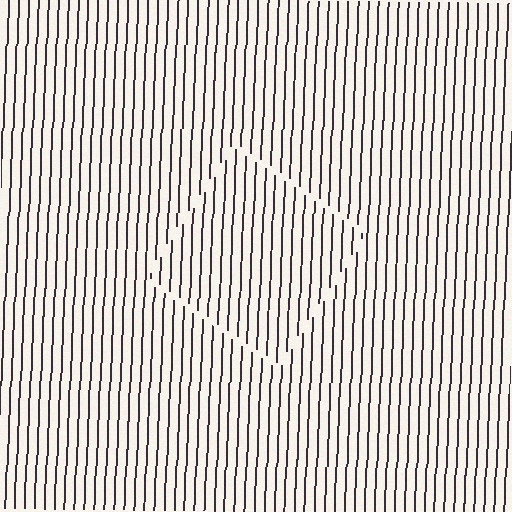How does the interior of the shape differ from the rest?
The interior of the shape contains the same grating, shifted by half a period — the contour is defined by the phase discontinuity where line-ends from the inner and outer gratings abut.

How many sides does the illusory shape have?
4 sides — the line-ends trace a square.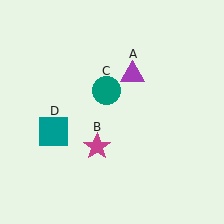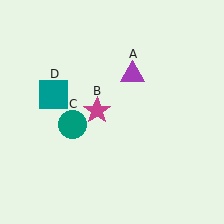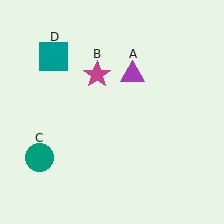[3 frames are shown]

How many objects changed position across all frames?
3 objects changed position: magenta star (object B), teal circle (object C), teal square (object D).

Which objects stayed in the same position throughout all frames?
Purple triangle (object A) remained stationary.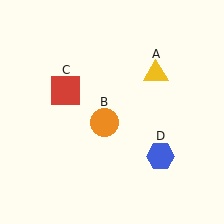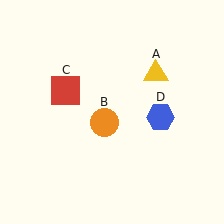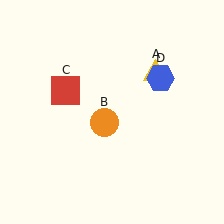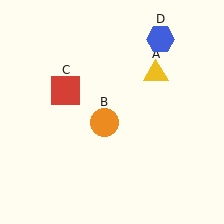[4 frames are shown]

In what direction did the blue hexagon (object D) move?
The blue hexagon (object D) moved up.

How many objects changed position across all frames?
1 object changed position: blue hexagon (object D).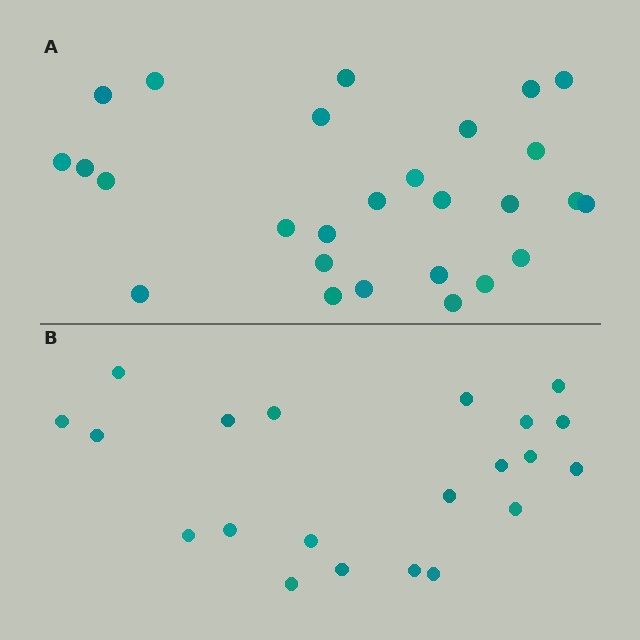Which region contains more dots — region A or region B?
Region A (the top region) has more dots.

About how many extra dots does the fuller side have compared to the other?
Region A has about 6 more dots than region B.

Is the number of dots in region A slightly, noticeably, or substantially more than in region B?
Region A has noticeably more, but not dramatically so. The ratio is roughly 1.3 to 1.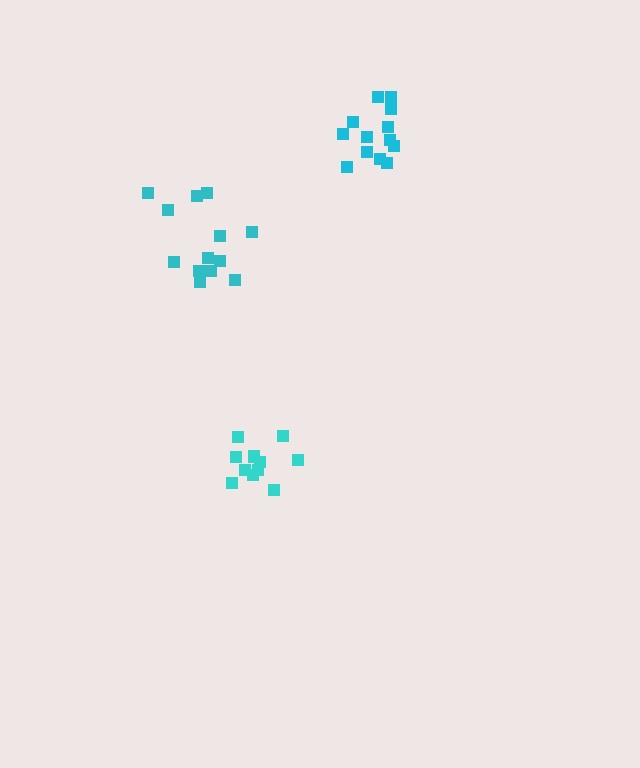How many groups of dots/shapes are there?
There are 3 groups.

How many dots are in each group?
Group 1: 13 dots, Group 2: 11 dots, Group 3: 13 dots (37 total).